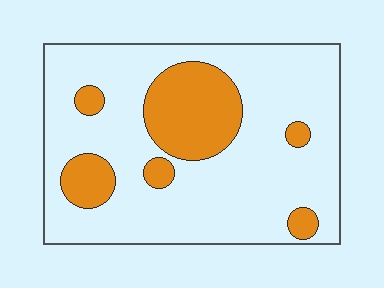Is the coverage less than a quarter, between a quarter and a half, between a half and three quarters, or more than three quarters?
Less than a quarter.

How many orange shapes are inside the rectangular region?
6.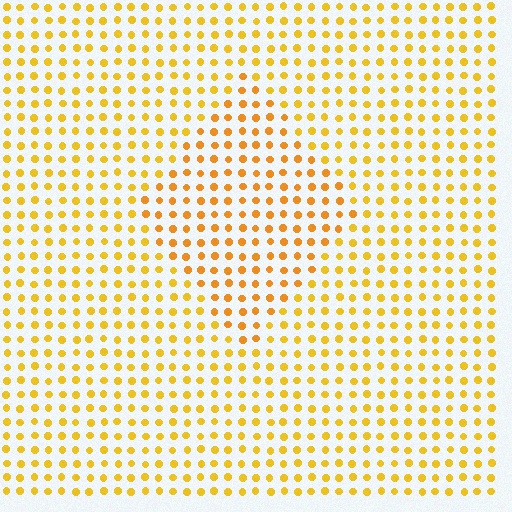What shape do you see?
I see a diamond.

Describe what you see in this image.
The image is filled with small yellow elements in a uniform arrangement. A diamond-shaped region is visible where the elements are tinted to a slightly different hue, forming a subtle color boundary.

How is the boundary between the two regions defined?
The boundary is defined purely by a slight shift in hue (about 16 degrees). Spacing, size, and orientation are identical on both sides.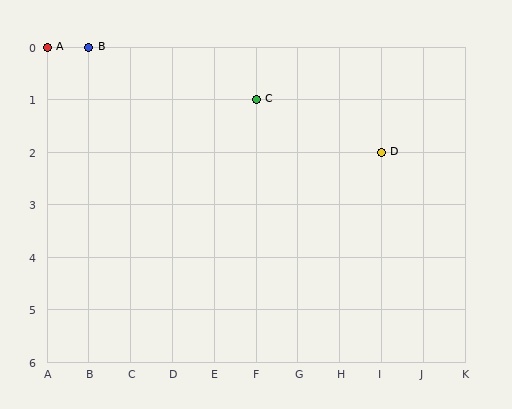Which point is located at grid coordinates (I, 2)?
Point D is at (I, 2).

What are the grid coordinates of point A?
Point A is at grid coordinates (A, 0).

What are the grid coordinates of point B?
Point B is at grid coordinates (B, 0).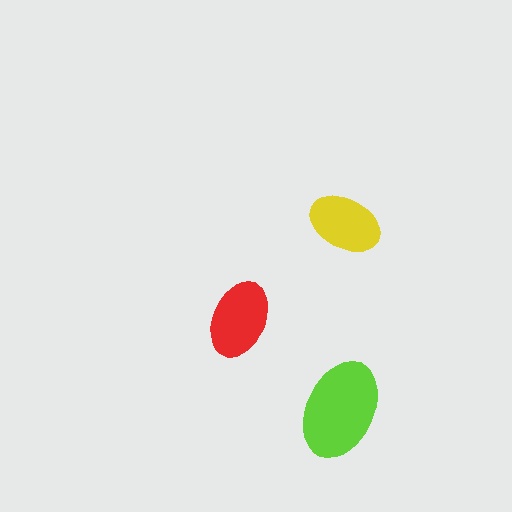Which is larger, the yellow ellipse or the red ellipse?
The red one.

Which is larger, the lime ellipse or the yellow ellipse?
The lime one.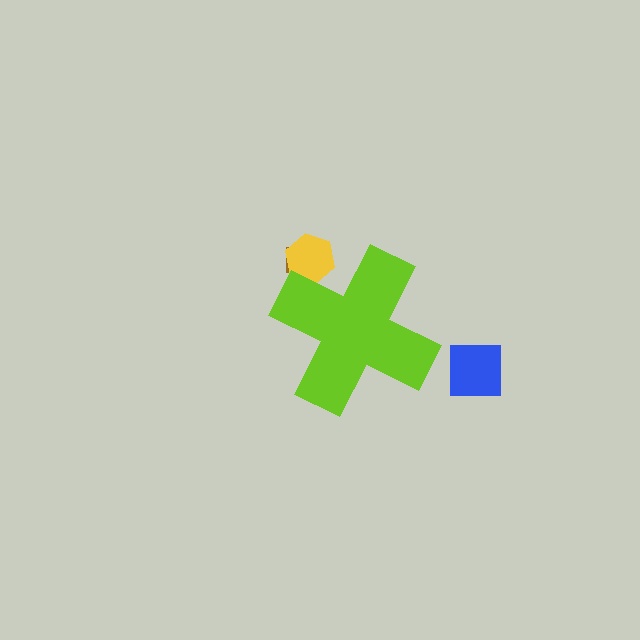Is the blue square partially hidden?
No, the blue square is fully visible.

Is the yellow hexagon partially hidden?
Yes, the yellow hexagon is partially hidden behind the lime cross.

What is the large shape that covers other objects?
A lime cross.